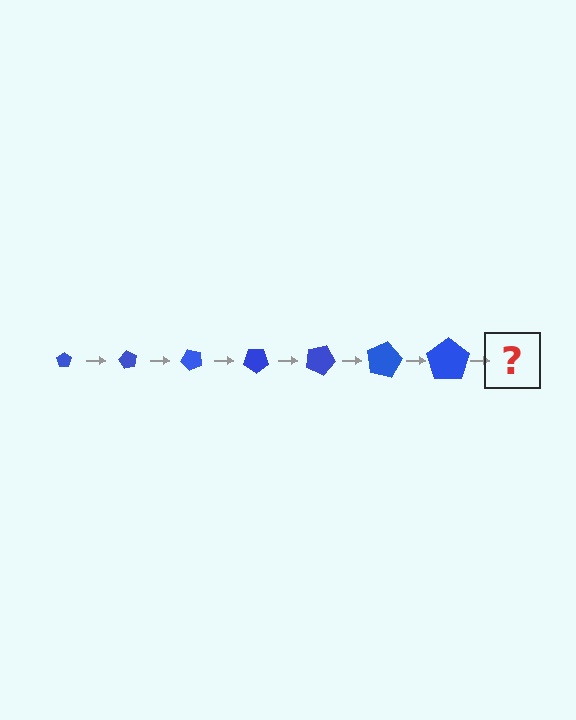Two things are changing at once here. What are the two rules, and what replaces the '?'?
The two rules are that the pentagon grows larger each step and it rotates 60 degrees each step. The '?' should be a pentagon, larger than the previous one and rotated 420 degrees from the start.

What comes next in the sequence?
The next element should be a pentagon, larger than the previous one and rotated 420 degrees from the start.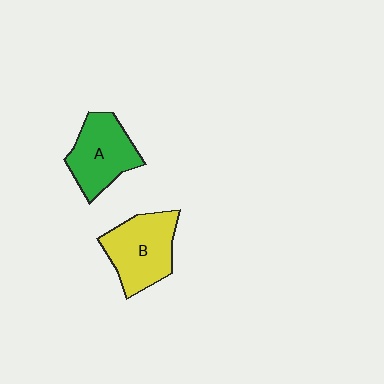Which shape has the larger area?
Shape B (yellow).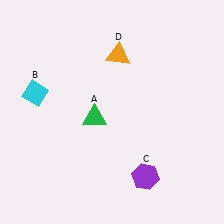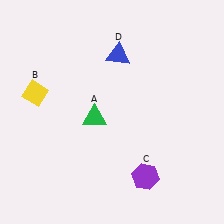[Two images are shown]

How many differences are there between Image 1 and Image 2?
There are 2 differences between the two images.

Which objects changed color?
B changed from cyan to yellow. D changed from orange to blue.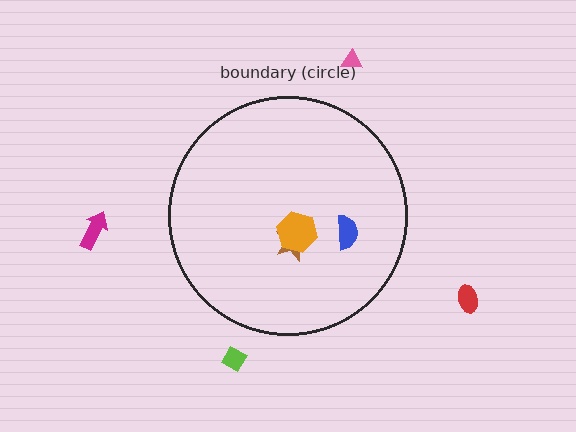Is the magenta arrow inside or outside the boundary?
Outside.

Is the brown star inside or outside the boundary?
Inside.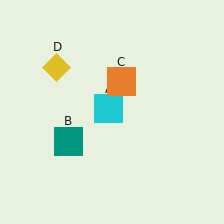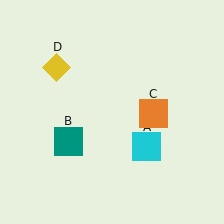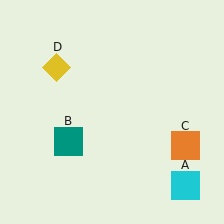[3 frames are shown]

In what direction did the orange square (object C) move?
The orange square (object C) moved down and to the right.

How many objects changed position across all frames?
2 objects changed position: cyan square (object A), orange square (object C).